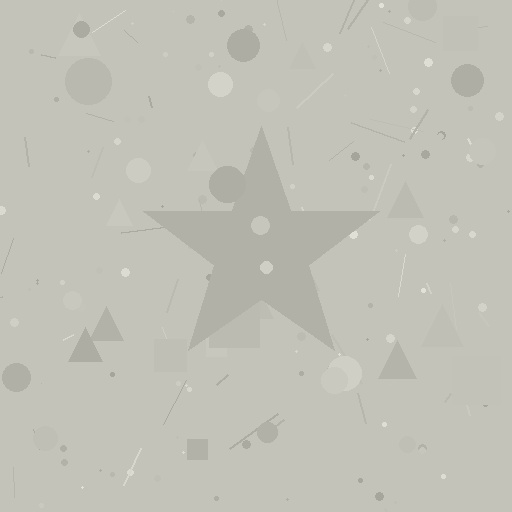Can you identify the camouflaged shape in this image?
The camouflaged shape is a star.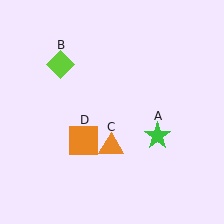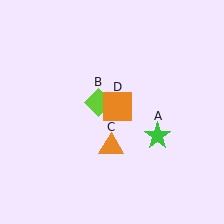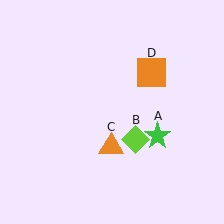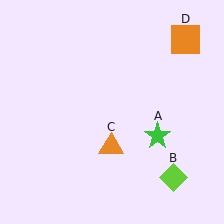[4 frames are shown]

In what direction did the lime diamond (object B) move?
The lime diamond (object B) moved down and to the right.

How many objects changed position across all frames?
2 objects changed position: lime diamond (object B), orange square (object D).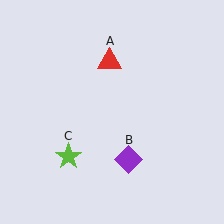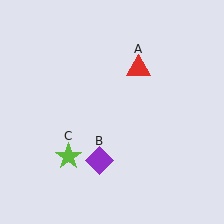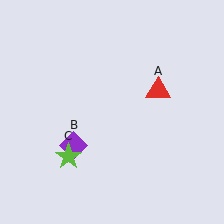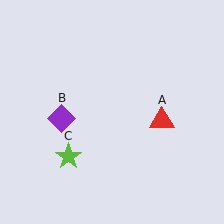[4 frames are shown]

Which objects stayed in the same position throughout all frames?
Lime star (object C) remained stationary.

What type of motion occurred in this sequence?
The red triangle (object A), purple diamond (object B) rotated clockwise around the center of the scene.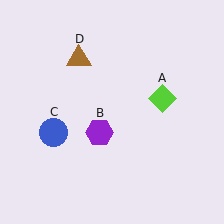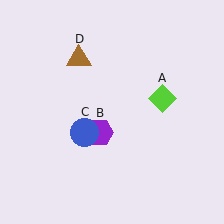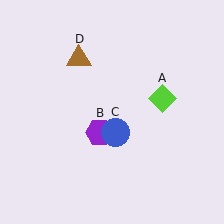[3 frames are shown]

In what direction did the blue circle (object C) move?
The blue circle (object C) moved right.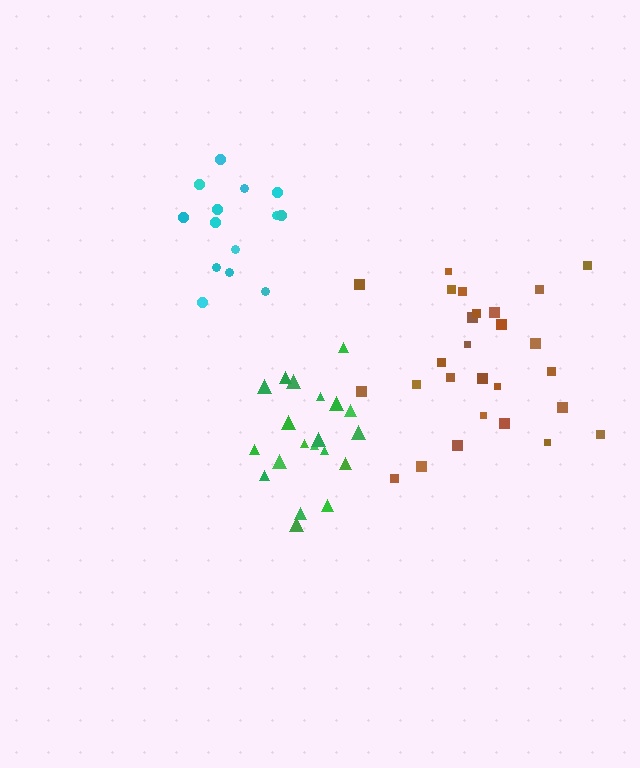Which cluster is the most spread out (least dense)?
Brown.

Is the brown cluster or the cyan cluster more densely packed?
Cyan.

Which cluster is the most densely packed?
Cyan.